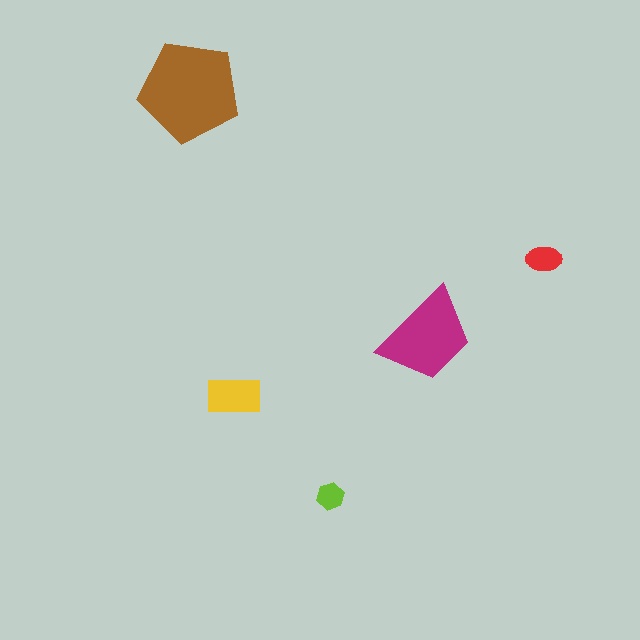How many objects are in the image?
There are 5 objects in the image.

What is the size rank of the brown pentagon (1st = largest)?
1st.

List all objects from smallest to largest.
The lime hexagon, the red ellipse, the yellow rectangle, the magenta trapezoid, the brown pentagon.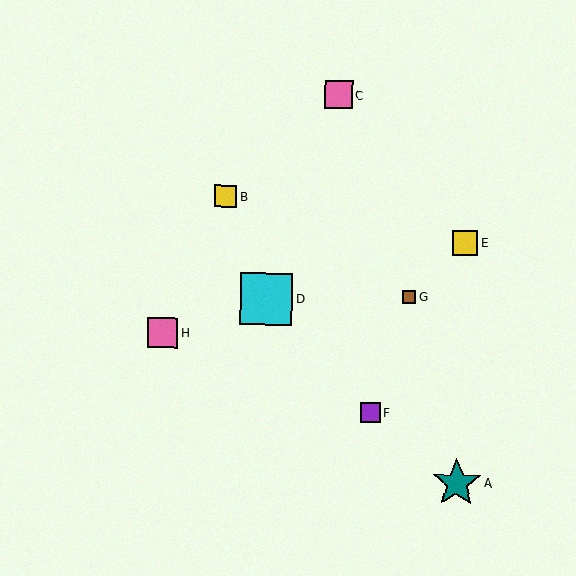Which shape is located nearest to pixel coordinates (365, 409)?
The purple square (labeled F) at (371, 413) is nearest to that location.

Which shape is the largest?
The cyan square (labeled D) is the largest.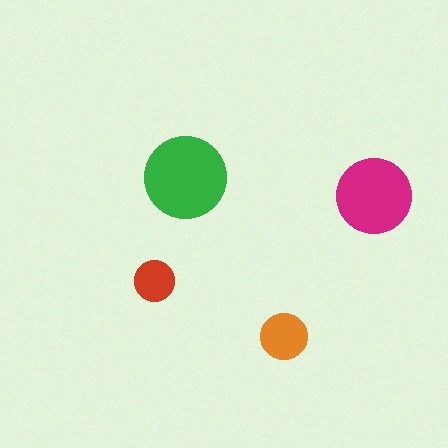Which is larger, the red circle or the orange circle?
The orange one.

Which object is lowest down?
The orange circle is bottommost.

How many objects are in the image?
There are 4 objects in the image.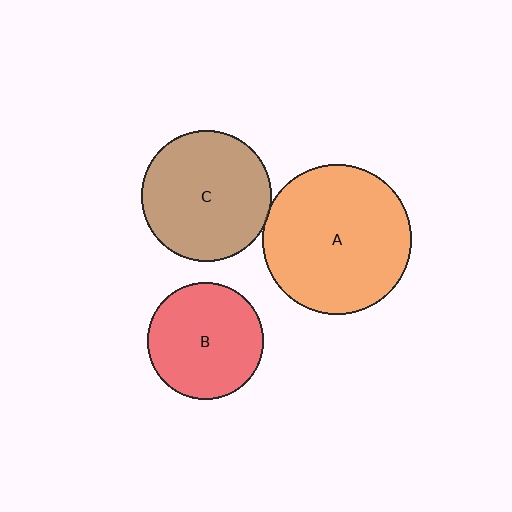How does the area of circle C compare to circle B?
Approximately 1.2 times.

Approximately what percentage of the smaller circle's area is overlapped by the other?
Approximately 5%.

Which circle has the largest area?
Circle A (orange).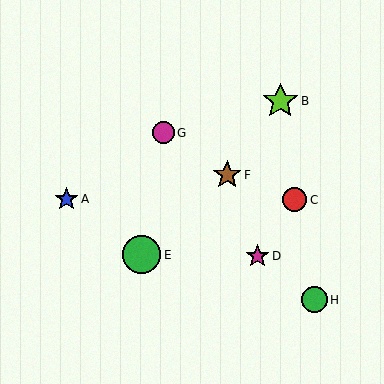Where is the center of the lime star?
The center of the lime star is at (280, 101).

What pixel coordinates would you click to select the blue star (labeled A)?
Click at (66, 199) to select the blue star A.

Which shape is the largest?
The green circle (labeled E) is the largest.